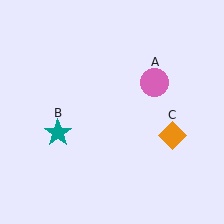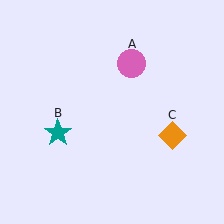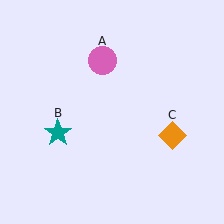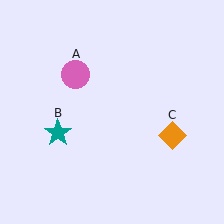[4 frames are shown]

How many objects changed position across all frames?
1 object changed position: pink circle (object A).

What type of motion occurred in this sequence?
The pink circle (object A) rotated counterclockwise around the center of the scene.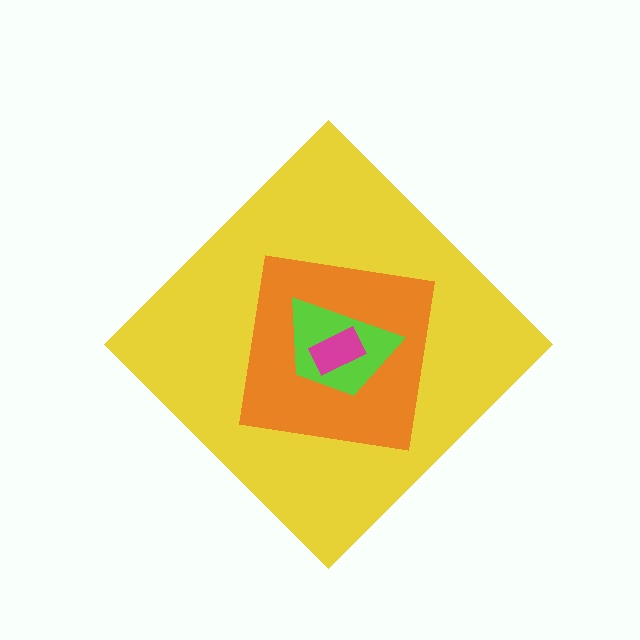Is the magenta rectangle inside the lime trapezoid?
Yes.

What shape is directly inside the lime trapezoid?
The magenta rectangle.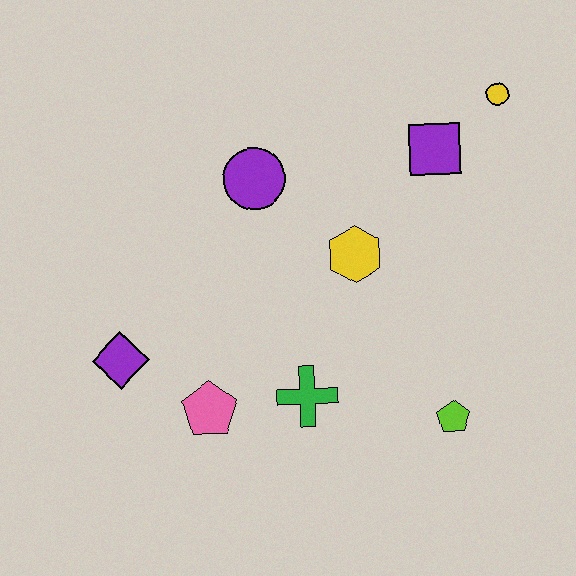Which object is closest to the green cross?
The pink pentagon is closest to the green cross.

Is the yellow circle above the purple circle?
Yes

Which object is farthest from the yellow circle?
The purple diamond is farthest from the yellow circle.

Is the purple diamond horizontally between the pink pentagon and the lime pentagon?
No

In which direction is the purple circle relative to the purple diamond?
The purple circle is above the purple diamond.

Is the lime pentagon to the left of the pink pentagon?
No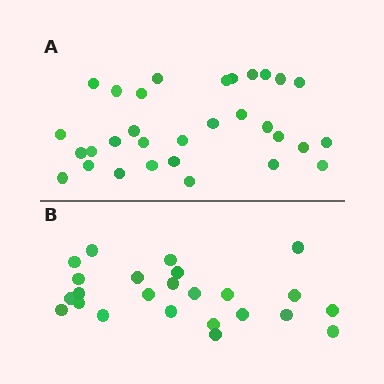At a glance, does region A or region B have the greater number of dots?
Region A (the top region) has more dots.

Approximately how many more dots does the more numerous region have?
Region A has roughly 8 or so more dots than region B.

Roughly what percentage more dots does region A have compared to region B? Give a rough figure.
About 30% more.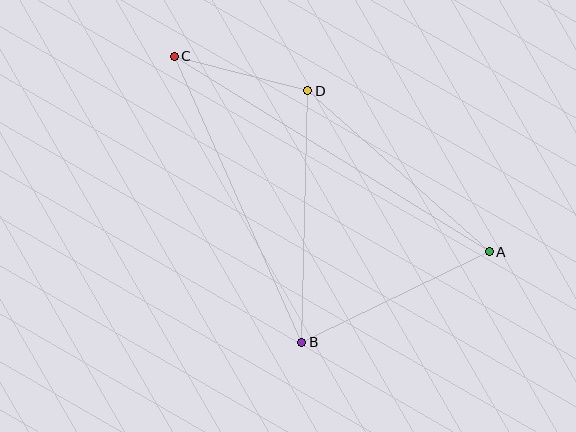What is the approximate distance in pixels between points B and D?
The distance between B and D is approximately 252 pixels.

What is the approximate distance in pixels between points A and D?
The distance between A and D is approximately 243 pixels.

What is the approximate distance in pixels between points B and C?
The distance between B and C is approximately 313 pixels.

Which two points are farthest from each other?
Points A and C are farthest from each other.